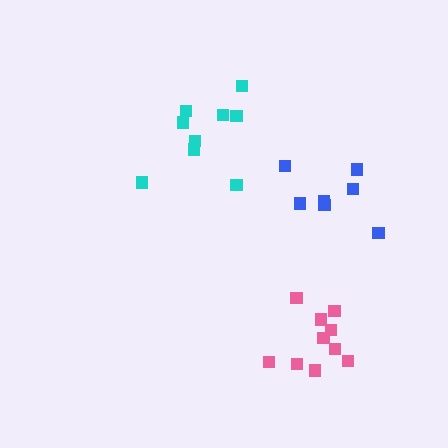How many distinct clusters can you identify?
There are 3 distinct clusters.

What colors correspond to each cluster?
The clusters are colored: pink, cyan, blue.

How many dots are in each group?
Group 1: 10 dots, Group 2: 10 dots, Group 3: 7 dots (27 total).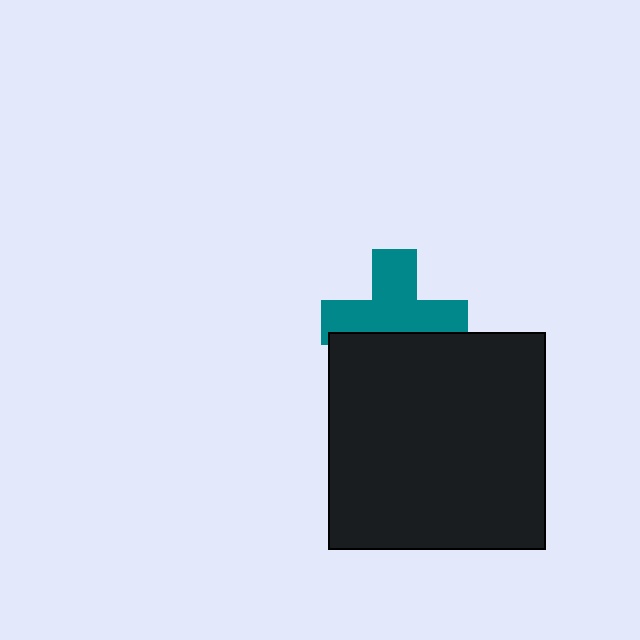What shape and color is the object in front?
The object in front is a black square.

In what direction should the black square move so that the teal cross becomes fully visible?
The black square should move down. That is the shortest direction to clear the overlap and leave the teal cross fully visible.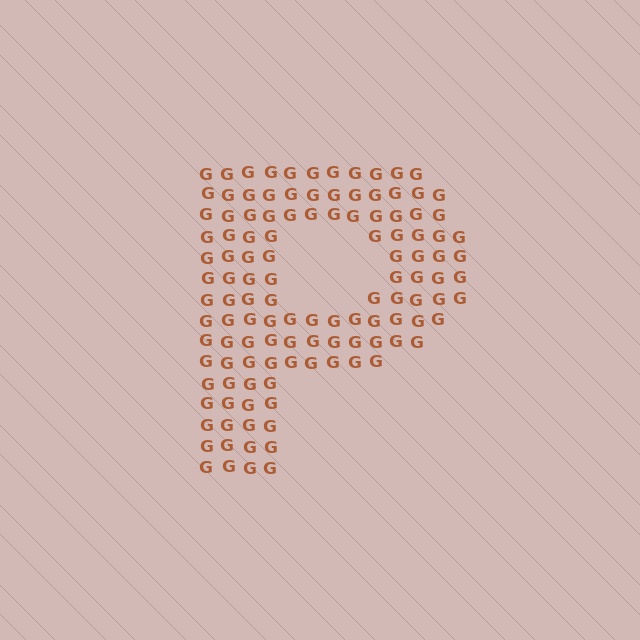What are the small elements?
The small elements are letter G's.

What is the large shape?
The large shape is the letter P.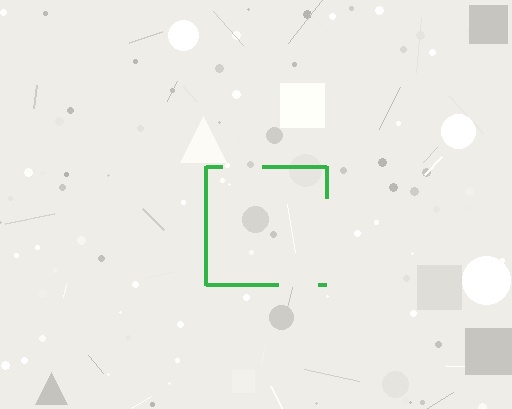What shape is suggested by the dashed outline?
The dashed outline suggests a square.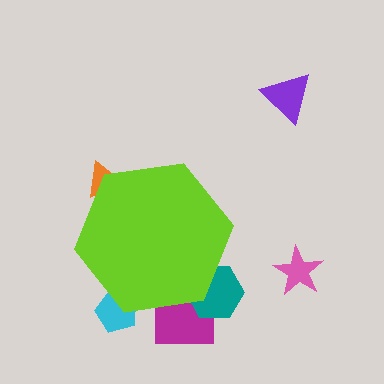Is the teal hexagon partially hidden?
Yes, the teal hexagon is partially hidden behind the lime hexagon.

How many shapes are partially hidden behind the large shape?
4 shapes are partially hidden.